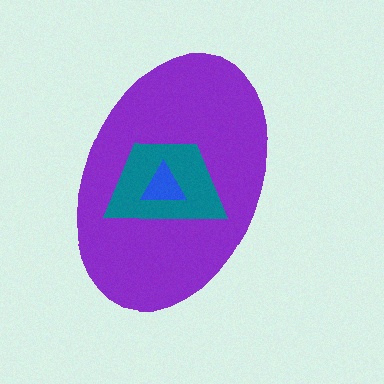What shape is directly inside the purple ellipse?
The teal trapezoid.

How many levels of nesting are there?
3.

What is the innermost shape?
The blue triangle.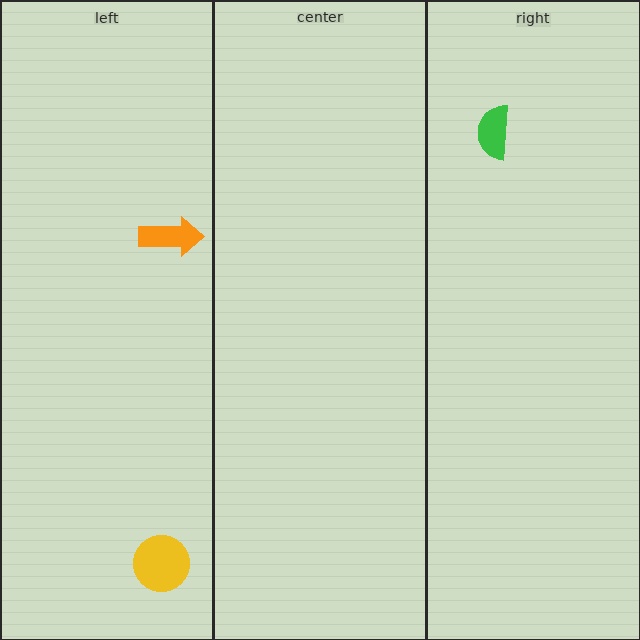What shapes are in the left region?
The orange arrow, the yellow circle.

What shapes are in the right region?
The green semicircle.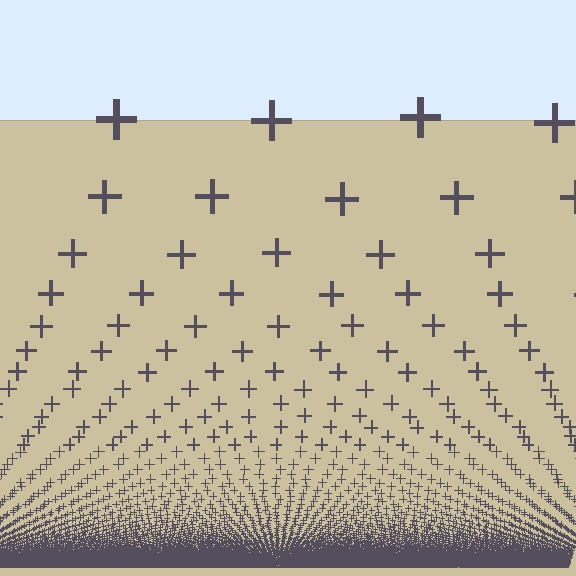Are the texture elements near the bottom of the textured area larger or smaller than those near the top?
Smaller. The gradient is inverted — elements near the bottom are smaller and denser.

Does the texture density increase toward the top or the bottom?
Density increases toward the bottom.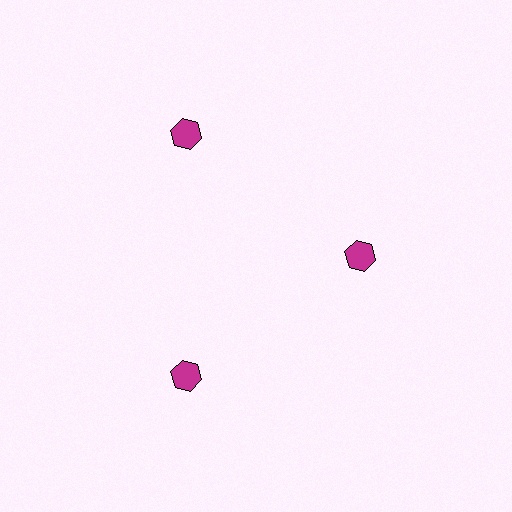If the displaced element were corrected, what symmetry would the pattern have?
It would have 3-fold rotational symmetry — the pattern would map onto itself every 120 degrees.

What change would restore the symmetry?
The symmetry would be restored by moving it outward, back onto the ring so that all 3 hexagons sit at equal angles and equal distance from the center.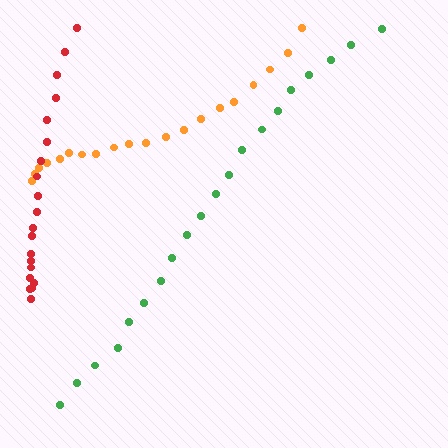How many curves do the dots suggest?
There are 3 distinct paths.